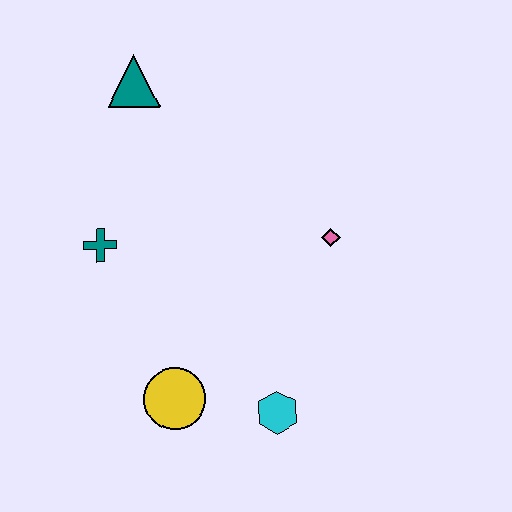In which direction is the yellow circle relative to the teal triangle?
The yellow circle is below the teal triangle.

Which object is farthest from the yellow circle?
The teal triangle is farthest from the yellow circle.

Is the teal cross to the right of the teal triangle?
No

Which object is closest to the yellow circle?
The cyan hexagon is closest to the yellow circle.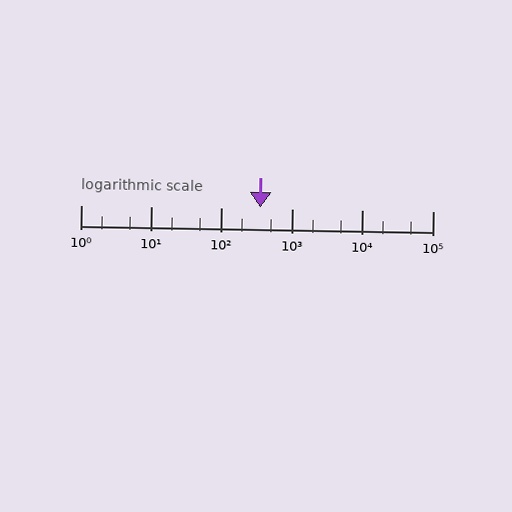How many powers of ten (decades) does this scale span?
The scale spans 5 decades, from 1 to 100000.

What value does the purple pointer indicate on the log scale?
The pointer indicates approximately 350.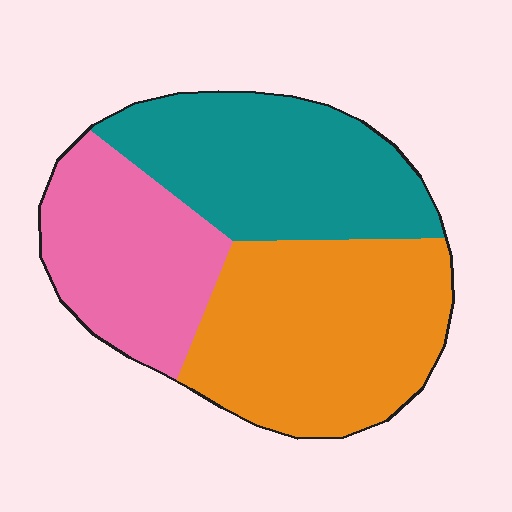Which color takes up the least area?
Pink, at roughly 25%.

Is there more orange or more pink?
Orange.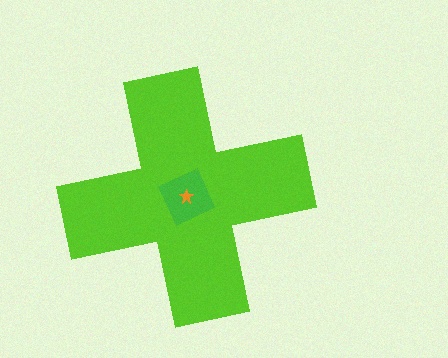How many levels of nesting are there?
3.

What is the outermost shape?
The lime cross.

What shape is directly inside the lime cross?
The green diamond.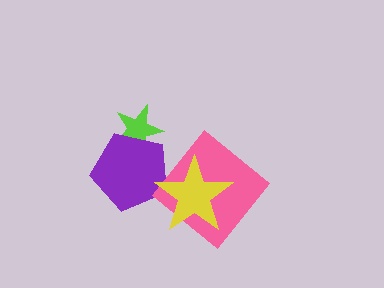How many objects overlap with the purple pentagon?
2 objects overlap with the purple pentagon.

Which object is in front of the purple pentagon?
The yellow star is in front of the purple pentagon.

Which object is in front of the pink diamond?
The yellow star is in front of the pink diamond.